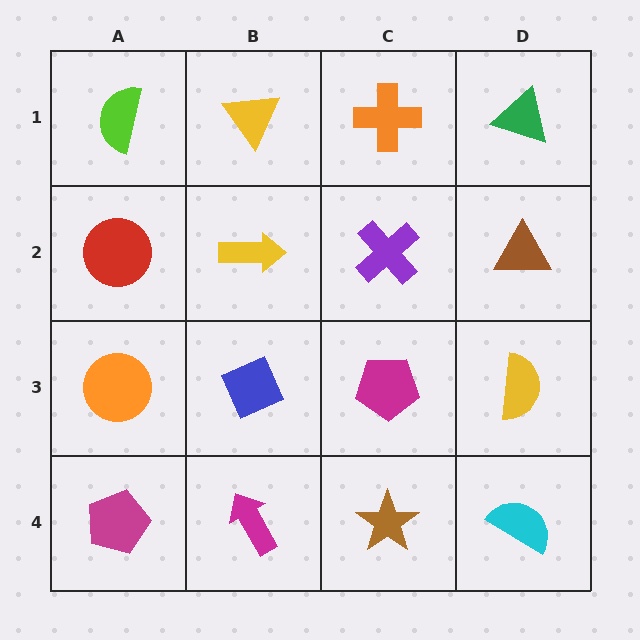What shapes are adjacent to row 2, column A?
A lime semicircle (row 1, column A), an orange circle (row 3, column A), a yellow arrow (row 2, column B).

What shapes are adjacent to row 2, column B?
A yellow triangle (row 1, column B), a blue diamond (row 3, column B), a red circle (row 2, column A), a purple cross (row 2, column C).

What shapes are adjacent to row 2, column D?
A green triangle (row 1, column D), a yellow semicircle (row 3, column D), a purple cross (row 2, column C).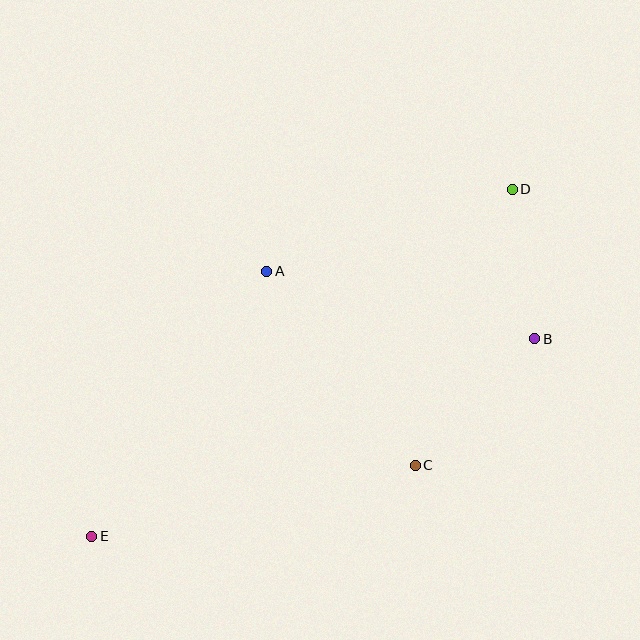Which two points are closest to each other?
Points B and D are closest to each other.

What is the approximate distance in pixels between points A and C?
The distance between A and C is approximately 244 pixels.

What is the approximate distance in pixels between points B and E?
The distance between B and E is approximately 485 pixels.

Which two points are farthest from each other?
Points D and E are farthest from each other.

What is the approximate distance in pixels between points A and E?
The distance between A and E is approximately 318 pixels.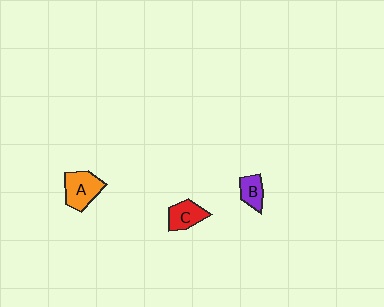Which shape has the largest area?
Shape A (orange).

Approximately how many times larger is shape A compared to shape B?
Approximately 1.7 times.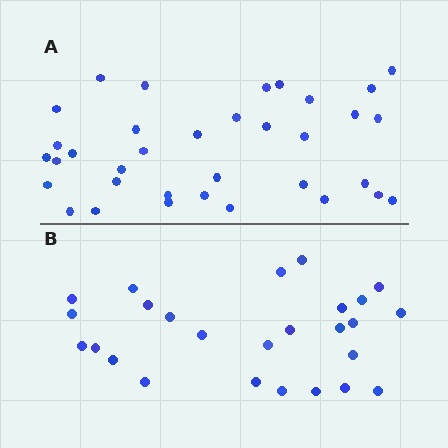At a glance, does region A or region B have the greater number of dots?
Region A (the top region) has more dots.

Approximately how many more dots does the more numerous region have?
Region A has roughly 8 or so more dots than region B.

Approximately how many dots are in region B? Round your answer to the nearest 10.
About 30 dots. (The exact count is 26, which rounds to 30.)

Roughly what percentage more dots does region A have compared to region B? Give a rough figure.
About 35% more.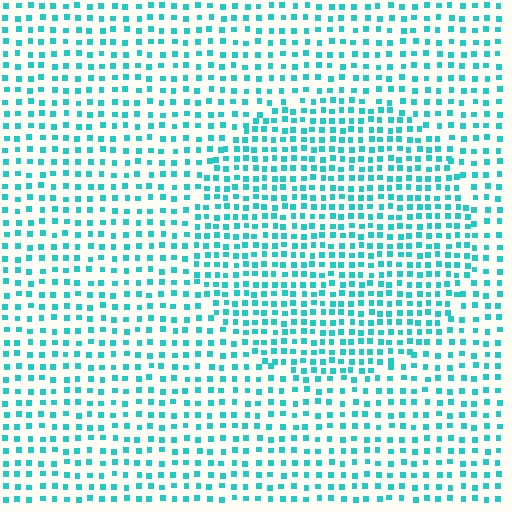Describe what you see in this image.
The image contains small cyan elements arranged at two different densities. A circle-shaped region is visible where the elements are more densely packed than the surrounding area.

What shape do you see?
I see a circle.